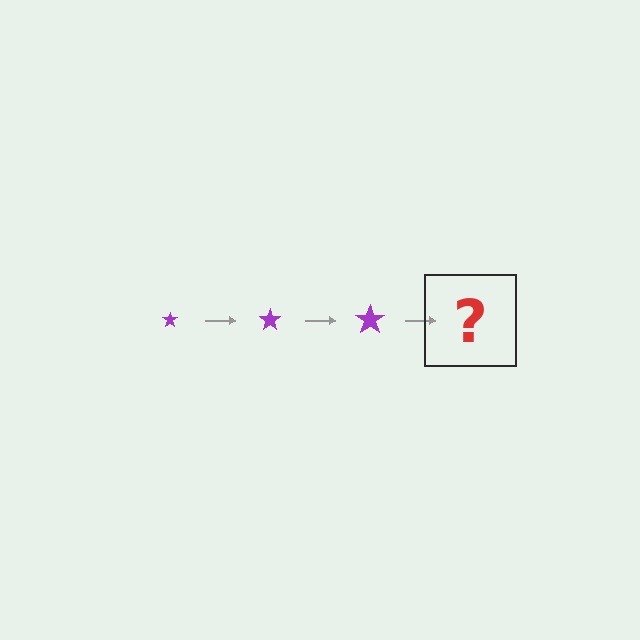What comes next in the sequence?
The next element should be a purple star, larger than the previous one.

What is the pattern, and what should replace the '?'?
The pattern is that the star gets progressively larger each step. The '?' should be a purple star, larger than the previous one.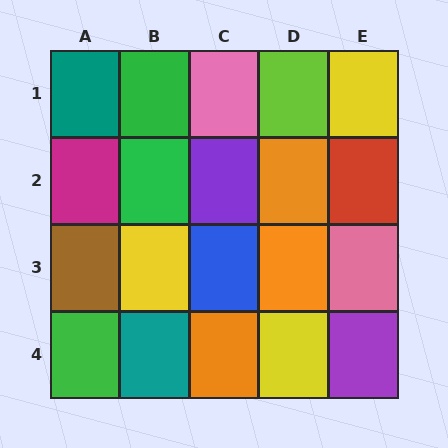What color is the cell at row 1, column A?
Teal.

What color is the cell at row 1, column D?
Lime.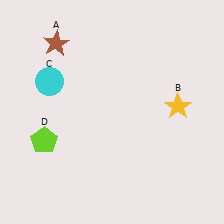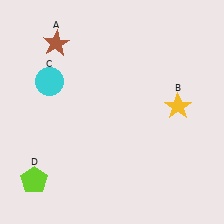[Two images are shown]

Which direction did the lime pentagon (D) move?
The lime pentagon (D) moved down.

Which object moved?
The lime pentagon (D) moved down.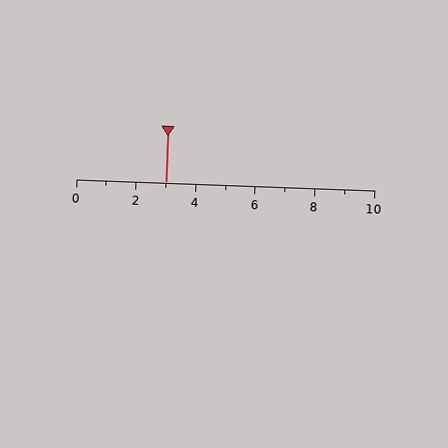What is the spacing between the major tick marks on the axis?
The major ticks are spaced 2 apart.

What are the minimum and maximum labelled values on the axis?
The axis runs from 0 to 10.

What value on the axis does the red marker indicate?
The marker indicates approximately 3.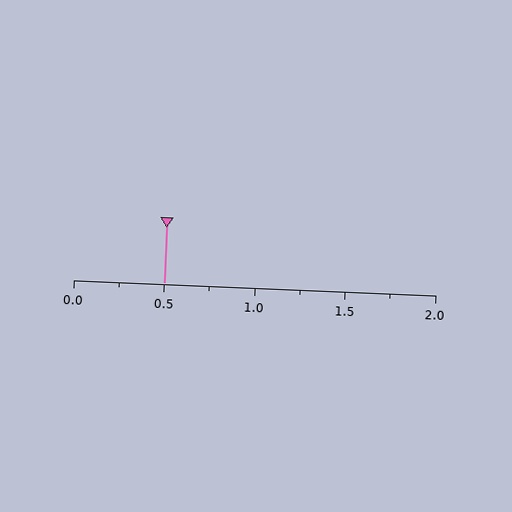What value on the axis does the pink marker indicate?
The marker indicates approximately 0.5.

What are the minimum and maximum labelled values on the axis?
The axis runs from 0.0 to 2.0.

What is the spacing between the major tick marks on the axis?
The major ticks are spaced 0.5 apart.